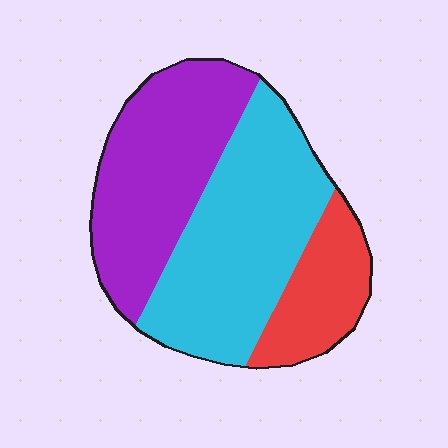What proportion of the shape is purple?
Purple takes up about three eighths (3/8) of the shape.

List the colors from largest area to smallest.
From largest to smallest: cyan, purple, red.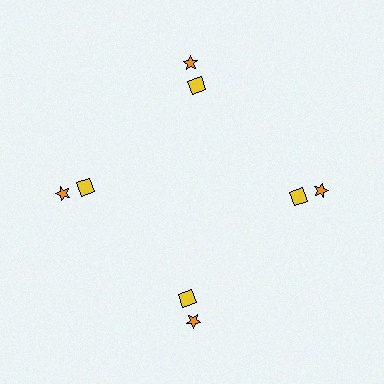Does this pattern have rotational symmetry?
Yes, this pattern has 4-fold rotational symmetry. It looks the same after rotating 90 degrees around the center.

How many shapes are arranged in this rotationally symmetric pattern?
There are 8 shapes, arranged in 4 groups of 2.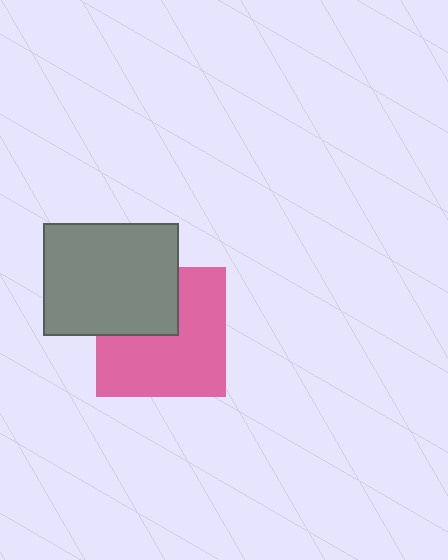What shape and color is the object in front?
The object in front is a gray rectangle.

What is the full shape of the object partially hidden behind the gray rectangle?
The partially hidden object is a pink square.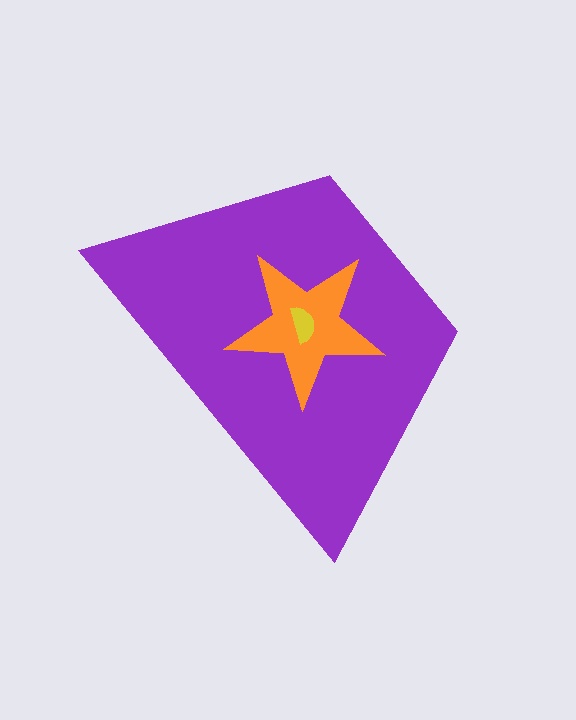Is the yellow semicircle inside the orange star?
Yes.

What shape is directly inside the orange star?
The yellow semicircle.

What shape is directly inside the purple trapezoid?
The orange star.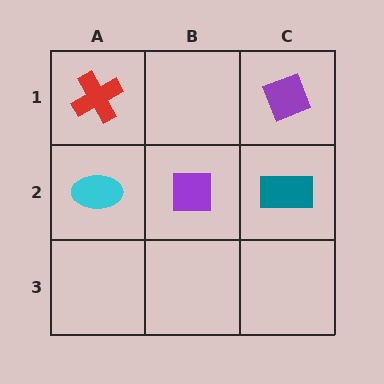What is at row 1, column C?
A purple diamond.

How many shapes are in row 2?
3 shapes.